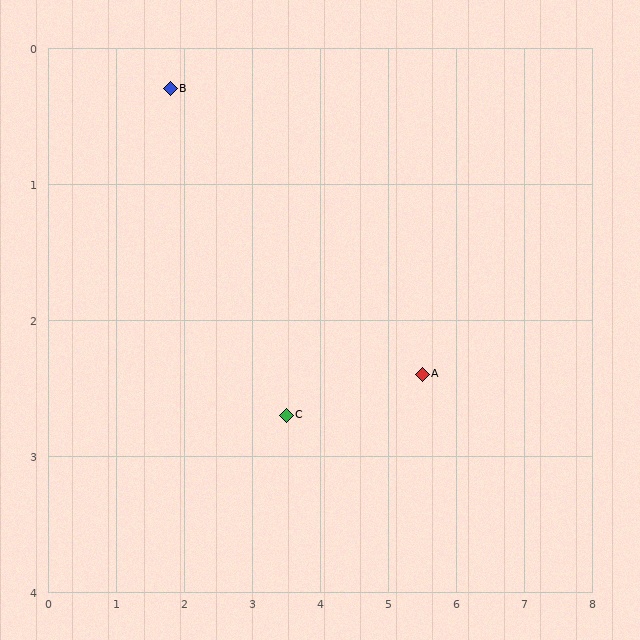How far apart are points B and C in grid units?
Points B and C are about 2.9 grid units apart.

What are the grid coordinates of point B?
Point B is at approximately (1.8, 0.3).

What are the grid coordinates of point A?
Point A is at approximately (5.5, 2.4).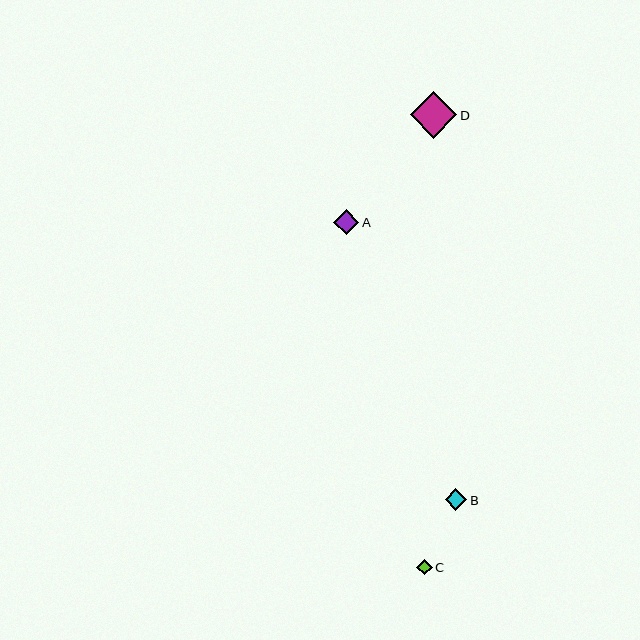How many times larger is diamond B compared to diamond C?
Diamond B is approximately 1.3 times the size of diamond C.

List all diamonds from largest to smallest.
From largest to smallest: D, A, B, C.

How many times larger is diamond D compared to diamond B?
Diamond D is approximately 2.2 times the size of diamond B.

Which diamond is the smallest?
Diamond C is the smallest with a size of approximately 16 pixels.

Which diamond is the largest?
Diamond D is the largest with a size of approximately 46 pixels.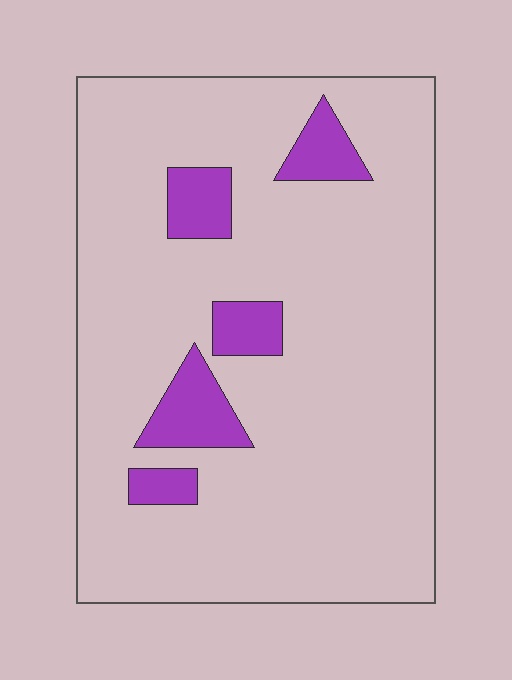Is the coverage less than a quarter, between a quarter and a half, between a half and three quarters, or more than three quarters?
Less than a quarter.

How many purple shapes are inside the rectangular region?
5.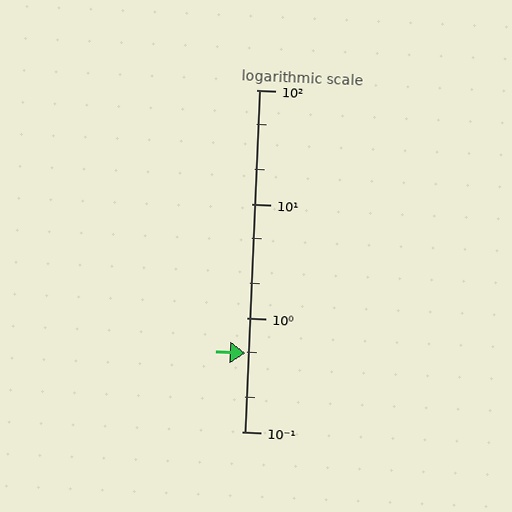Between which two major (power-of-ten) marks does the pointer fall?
The pointer is between 0.1 and 1.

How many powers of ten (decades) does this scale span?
The scale spans 3 decades, from 0.1 to 100.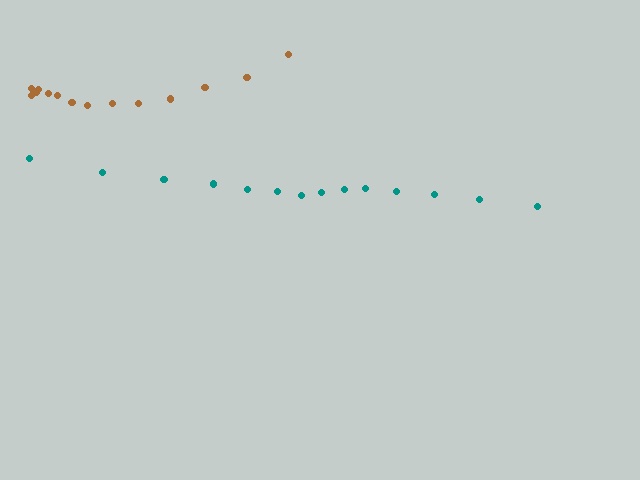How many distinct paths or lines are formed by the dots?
There are 2 distinct paths.